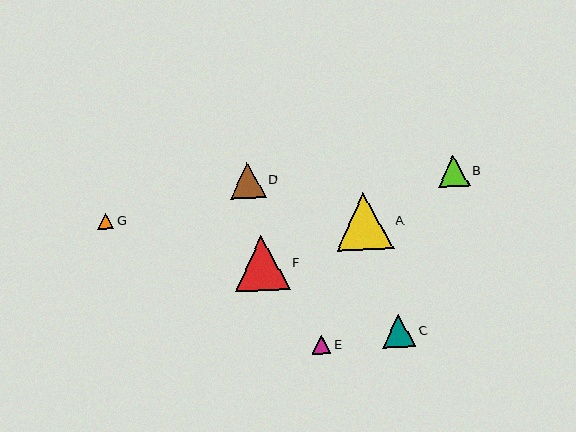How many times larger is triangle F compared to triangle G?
Triangle F is approximately 3.4 times the size of triangle G.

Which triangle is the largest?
Triangle A is the largest with a size of approximately 57 pixels.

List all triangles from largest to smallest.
From largest to smallest: A, F, D, C, B, E, G.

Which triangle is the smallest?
Triangle G is the smallest with a size of approximately 16 pixels.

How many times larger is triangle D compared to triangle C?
Triangle D is approximately 1.1 times the size of triangle C.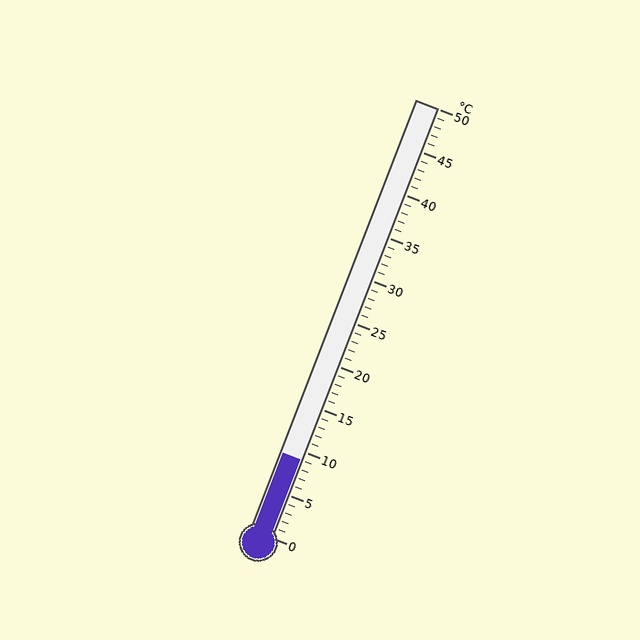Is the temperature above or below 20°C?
The temperature is below 20°C.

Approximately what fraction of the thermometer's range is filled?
The thermometer is filled to approximately 20% of its range.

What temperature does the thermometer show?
The thermometer shows approximately 9°C.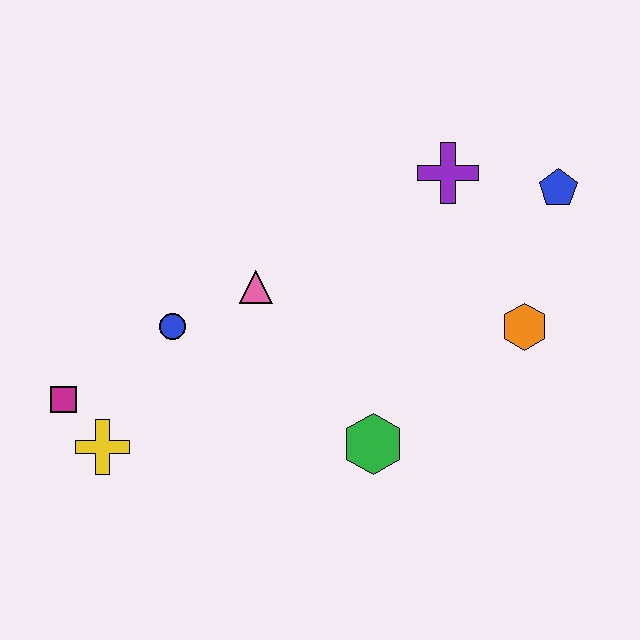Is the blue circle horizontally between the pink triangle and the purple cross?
No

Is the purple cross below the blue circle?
No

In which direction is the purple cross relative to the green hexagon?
The purple cross is above the green hexagon.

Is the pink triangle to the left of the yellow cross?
No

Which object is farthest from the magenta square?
The blue pentagon is farthest from the magenta square.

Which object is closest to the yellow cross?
The magenta square is closest to the yellow cross.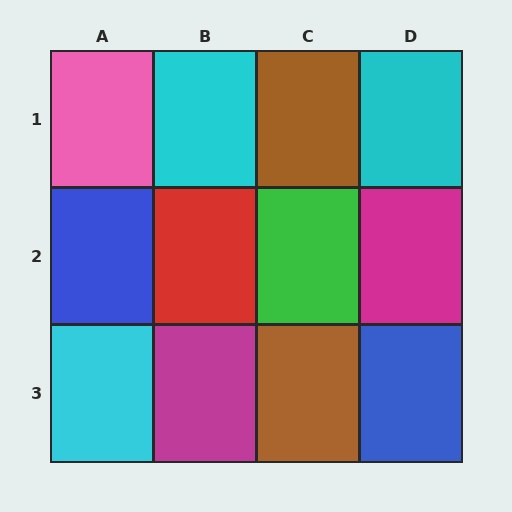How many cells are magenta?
2 cells are magenta.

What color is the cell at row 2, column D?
Magenta.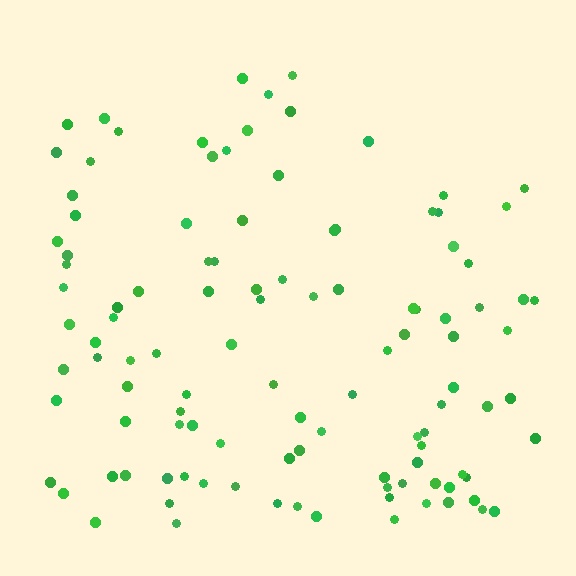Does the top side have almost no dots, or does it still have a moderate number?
Still a moderate number, just noticeably fewer than the bottom.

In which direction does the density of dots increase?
From top to bottom, with the bottom side densest.